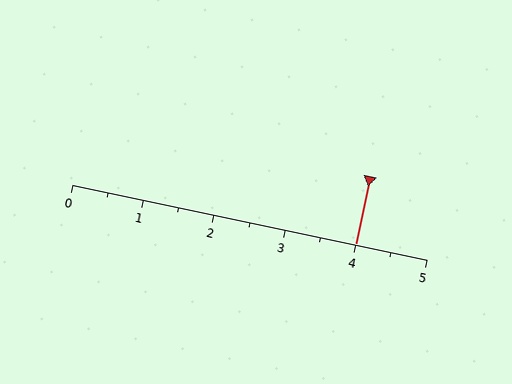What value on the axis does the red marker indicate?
The marker indicates approximately 4.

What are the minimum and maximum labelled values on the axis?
The axis runs from 0 to 5.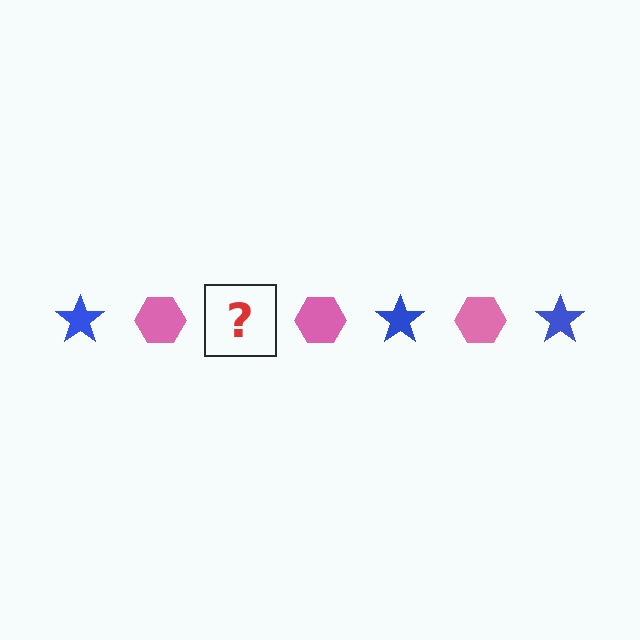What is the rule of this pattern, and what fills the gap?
The rule is that the pattern alternates between blue star and pink hexagon. The gap should be filled with a blue star.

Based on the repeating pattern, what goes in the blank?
The blank should be a blue star.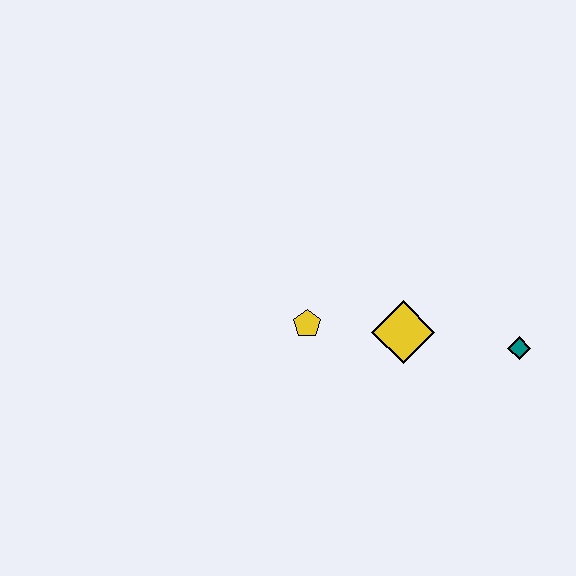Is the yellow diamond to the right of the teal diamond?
No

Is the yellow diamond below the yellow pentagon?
Yes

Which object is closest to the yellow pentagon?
The yellow diamond is closest to the yellow pentagon.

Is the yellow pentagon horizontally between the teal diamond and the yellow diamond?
No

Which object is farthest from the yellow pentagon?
The teal diamond is farthest from the yellow pentagon.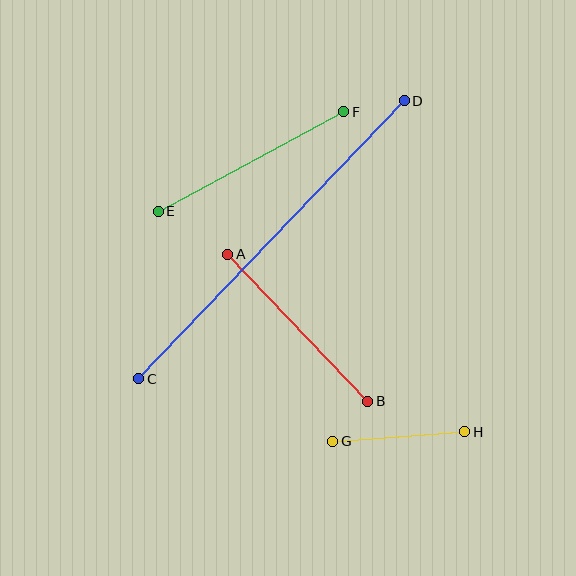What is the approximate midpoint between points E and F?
The midpoint is at approximately (251, 162) pixels.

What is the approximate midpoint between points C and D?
The midpoint is at approximately (272, 240) pixels.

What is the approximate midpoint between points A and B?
The midpoint is at approximately (298, 328) pixels.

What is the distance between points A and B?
The distance is approximately 203 pixels.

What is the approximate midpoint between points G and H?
The midpoint is at approximately (399, 436) pixels.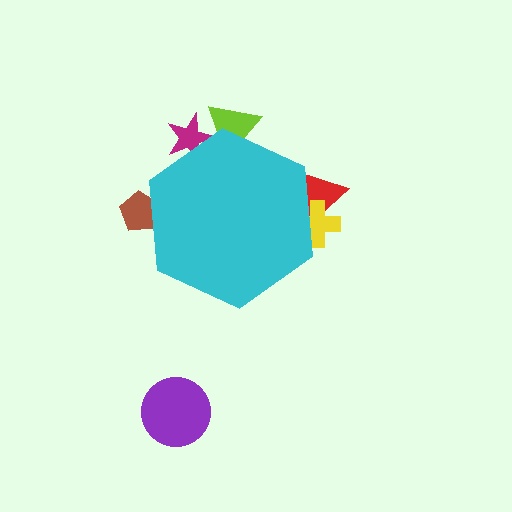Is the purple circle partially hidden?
No, the purple circle is fully visible.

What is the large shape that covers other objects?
A cyan hexagon.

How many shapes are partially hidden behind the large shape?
5 shapes are partially hidden.